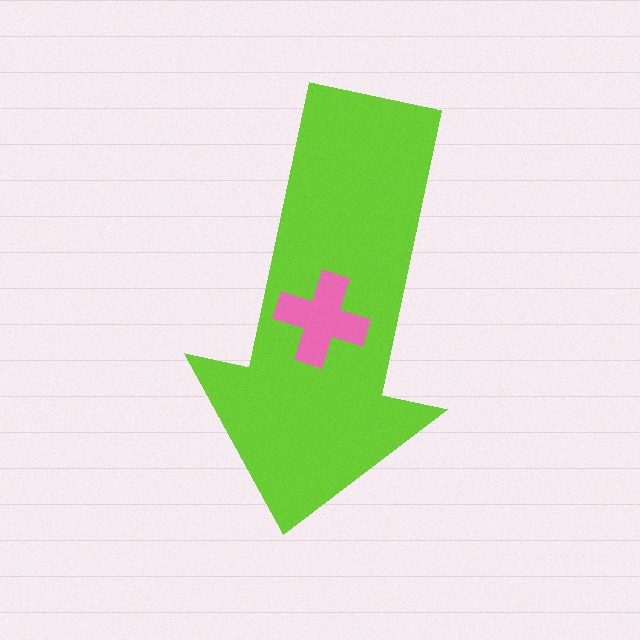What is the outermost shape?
The lime arrow.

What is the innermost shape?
The pink cross.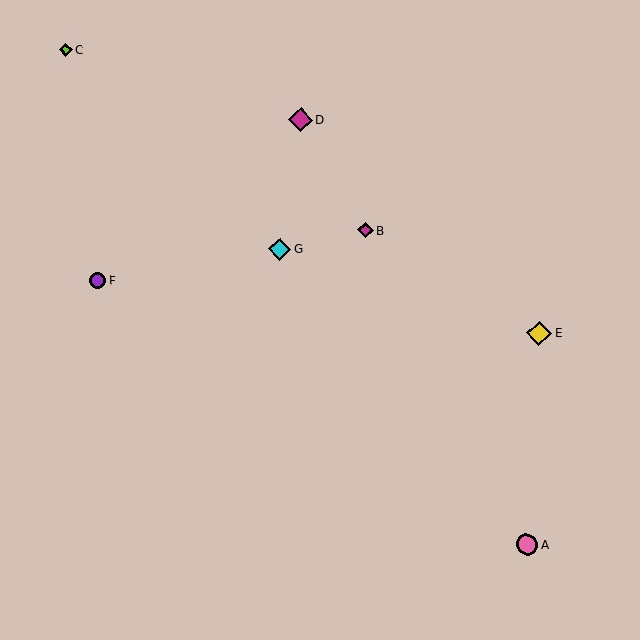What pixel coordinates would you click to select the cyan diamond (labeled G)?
Click at (280, 249) to select the cyan diamond G.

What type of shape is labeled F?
Shape F is a purple circle.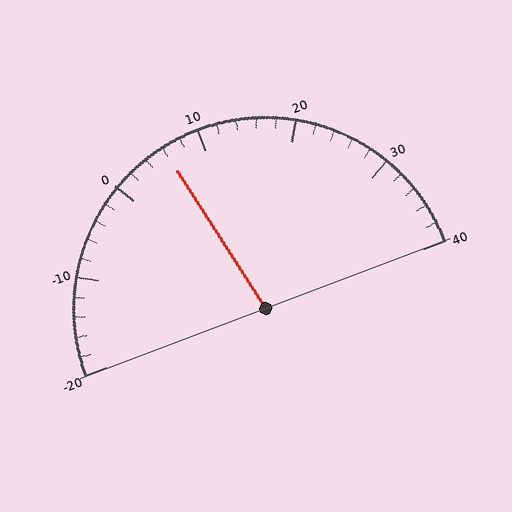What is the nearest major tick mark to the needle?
The nearest major tick mark is 10.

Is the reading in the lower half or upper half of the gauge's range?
The reading is in the lower half of the range (-20 to 40).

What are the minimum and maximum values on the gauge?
The gauge ranges from -20 to 40.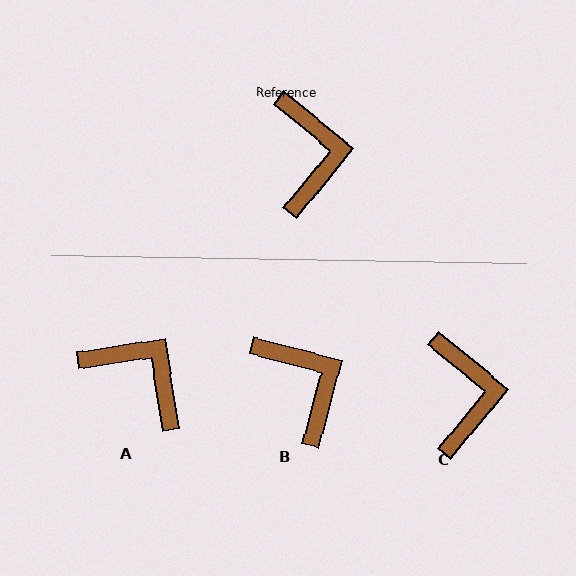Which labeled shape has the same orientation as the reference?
C.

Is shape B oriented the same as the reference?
No, it is off by about 25 degrees.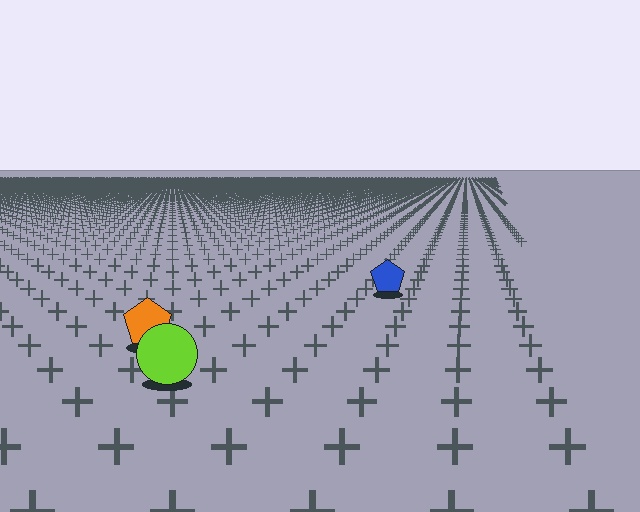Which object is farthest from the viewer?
The blue pentagon is farthest from the viewer. It appears smaller and the ground texture around it is denser.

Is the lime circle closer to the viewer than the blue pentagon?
Yes. The lime circle is closer — you can tell from the texture gradient: the ground texture is coarser near it.